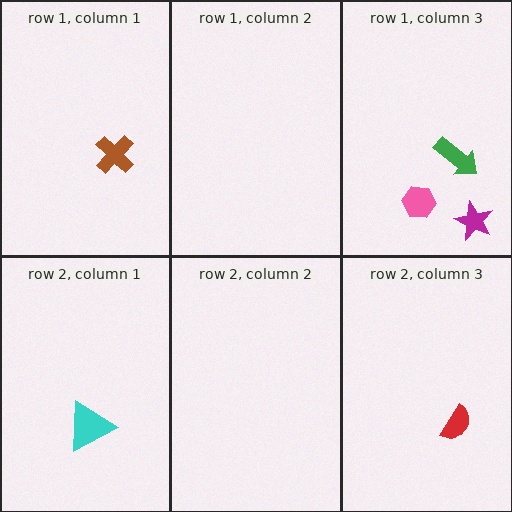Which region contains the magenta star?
The row 1, column 3 region.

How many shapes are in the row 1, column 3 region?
3.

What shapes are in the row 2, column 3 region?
The red semicircle.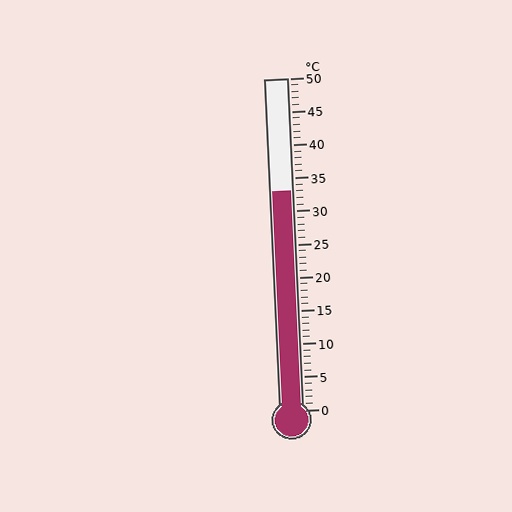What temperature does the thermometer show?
The thermometer shows approximately 33°C.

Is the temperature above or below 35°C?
The temperature is below 35°C.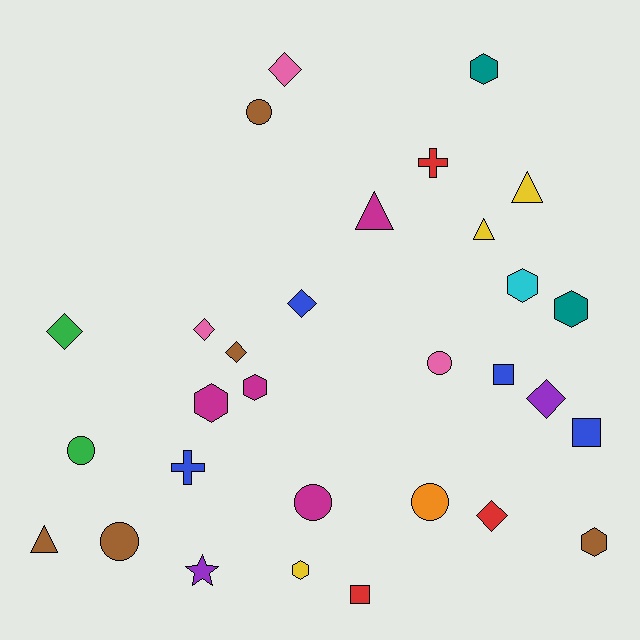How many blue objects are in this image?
There are 4 blue objects.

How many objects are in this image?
There are 30 objects.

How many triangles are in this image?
There are 4 triangles.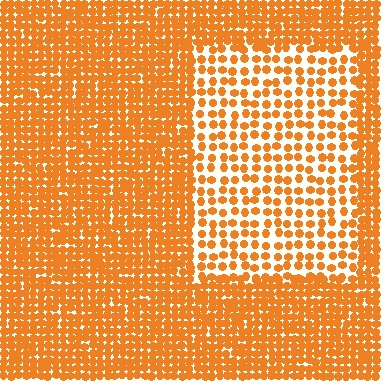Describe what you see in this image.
The image contains small orange elements arranged at two different densities. A rectangle-shaped region is visible where the elements are less densely packed than the surrounding area.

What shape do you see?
I see a rectangle.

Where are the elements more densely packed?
The elements are more densely packed outside the rectangle boundary.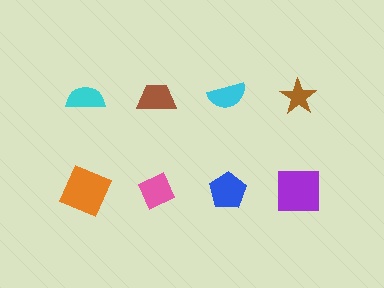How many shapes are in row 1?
4 shapes.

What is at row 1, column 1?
A cyan semicircle.